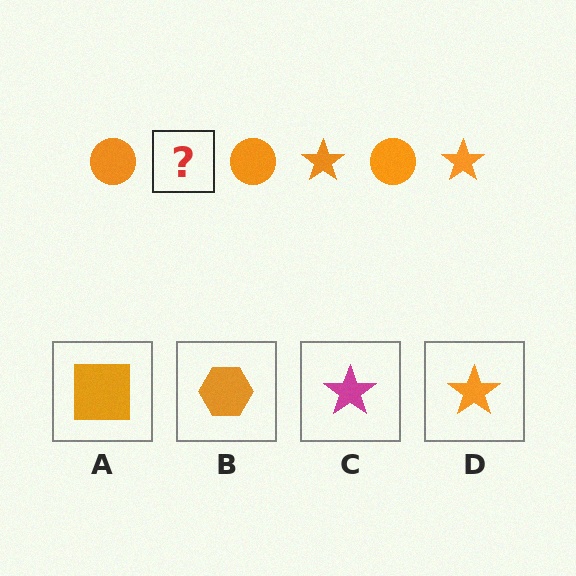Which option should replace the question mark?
Option D.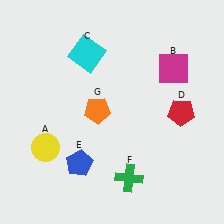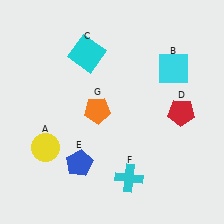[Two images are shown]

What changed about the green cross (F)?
In Image 1, F is green. In Image 2, it changed to cyan.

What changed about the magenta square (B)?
In Image 1, B is magenta. In Image 2, it changed to cyan.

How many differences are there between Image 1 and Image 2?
There are 2 differences between the two images.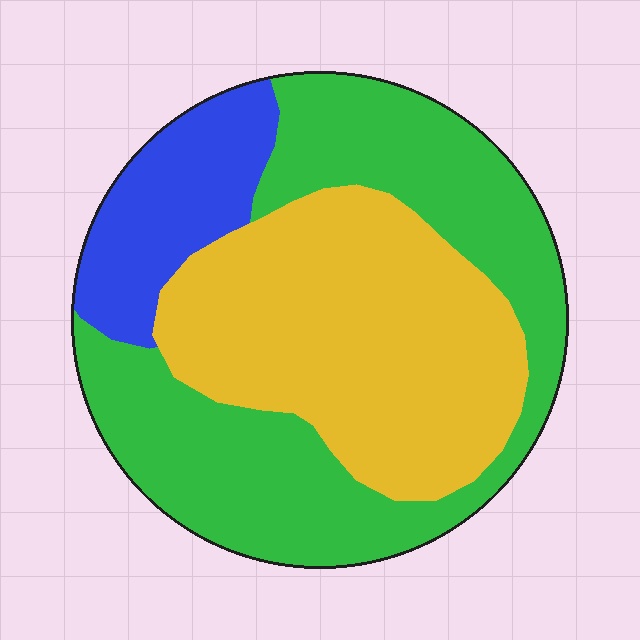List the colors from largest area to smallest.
From largest to smallest: green, yellow, blue.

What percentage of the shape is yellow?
Yellow covers around 40% of the shape.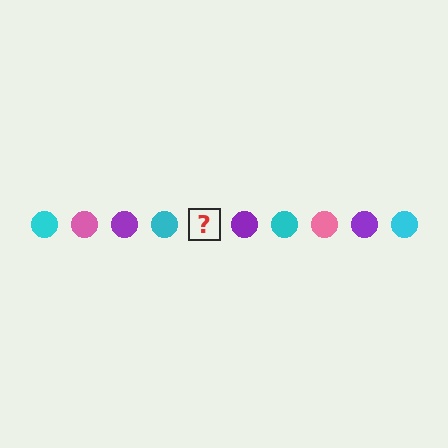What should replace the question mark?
The question mark should be replaced with a pink circle.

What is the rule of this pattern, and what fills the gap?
The rule is that the pattern cycles through cyan, pink, purple circles. The gap should be filled with a pink circle.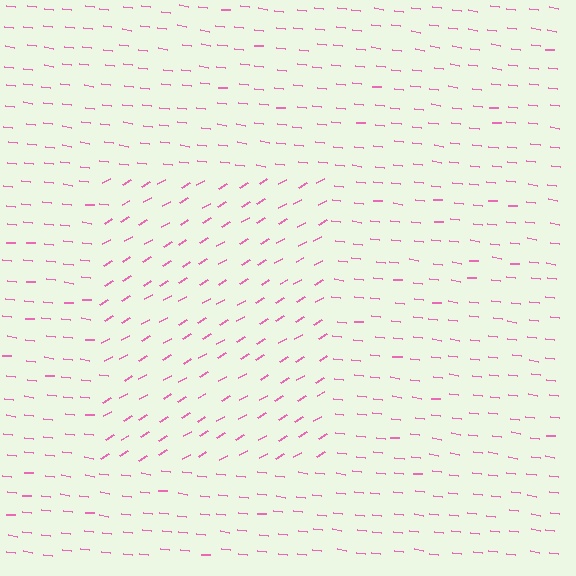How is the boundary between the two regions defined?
The boundary is defined purely by a change in line orientation (approximately 37 degrees difference). All lines are the same color and thickness.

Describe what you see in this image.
The image is filled with small pink line segments. A rectangle region in the image has lines oriented differently from the surrounding lines, creating a visible texture boundary.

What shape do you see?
I see a rectangle.